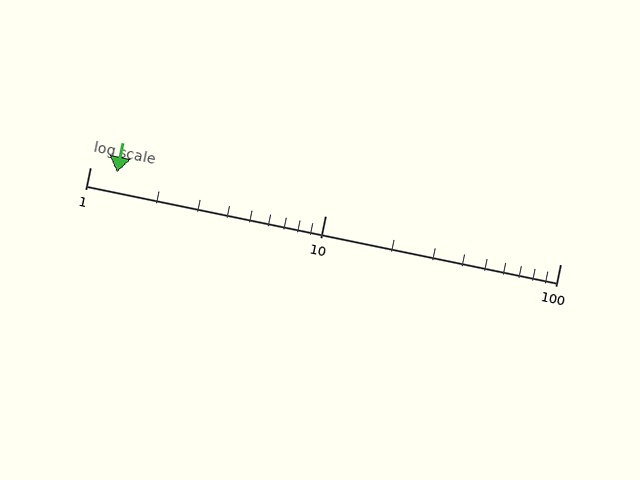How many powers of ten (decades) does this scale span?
The scale spans 2 decades, from 1 to 100.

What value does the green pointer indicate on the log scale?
The pointer indicates approximately 1.3.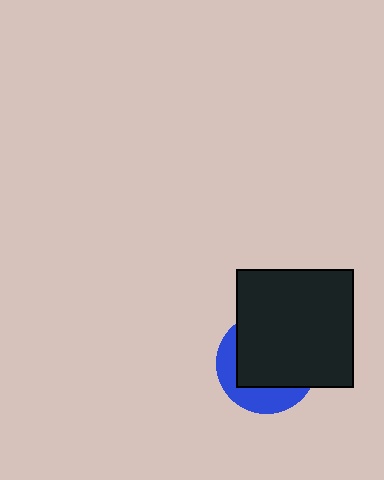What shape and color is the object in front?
The object in front is a black rectangle.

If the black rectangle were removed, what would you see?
You would see the complete blue circle.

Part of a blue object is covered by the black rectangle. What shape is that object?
It is a circle.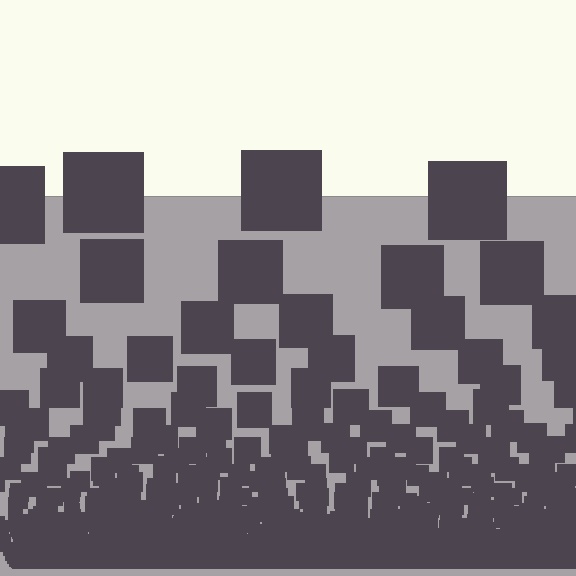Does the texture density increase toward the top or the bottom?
Density increases toward the bottom.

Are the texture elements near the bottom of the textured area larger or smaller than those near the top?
Smaller. The gradient is inverted — elements near the bottom are smaller and denser.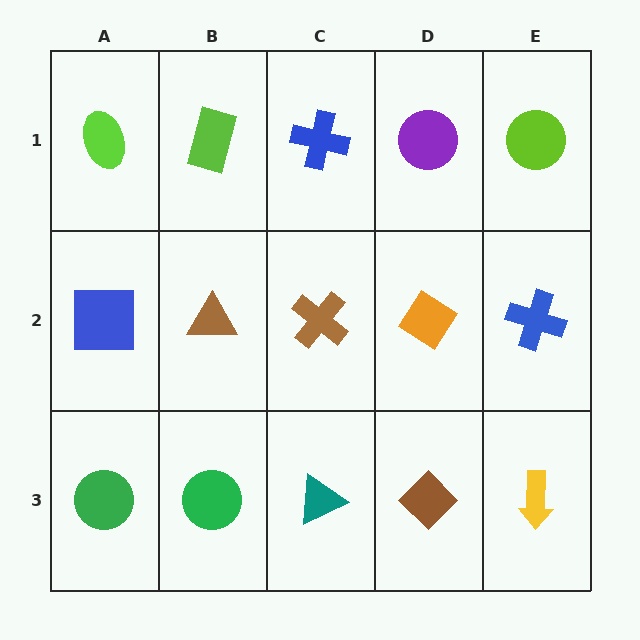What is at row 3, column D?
A brown diamond.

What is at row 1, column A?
A lime ellipse.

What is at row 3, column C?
A teal triangle.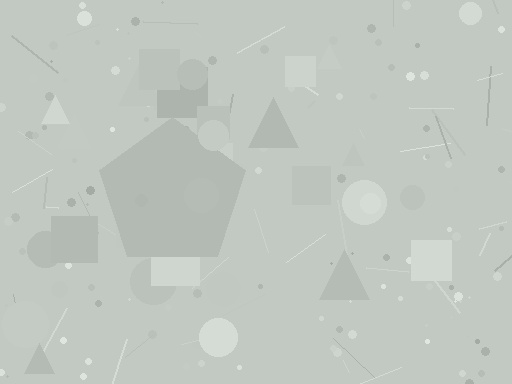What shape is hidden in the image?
A pentagon is hidden in the image.